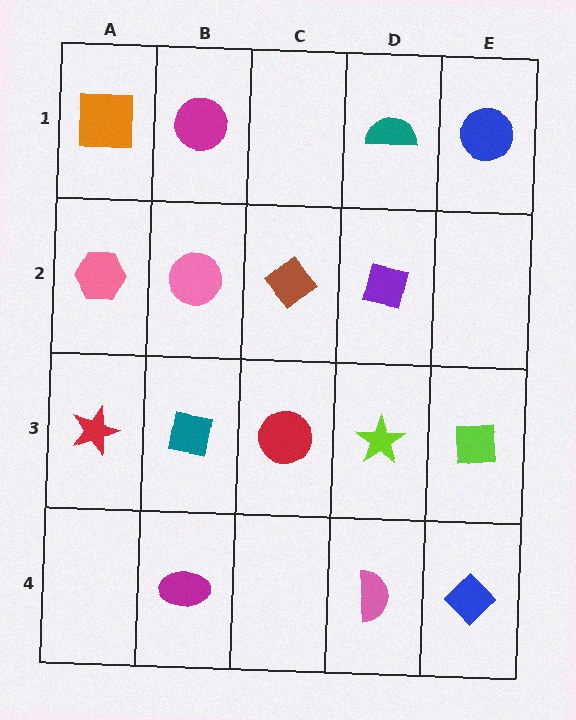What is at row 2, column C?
A brown diamond.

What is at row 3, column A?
A red star.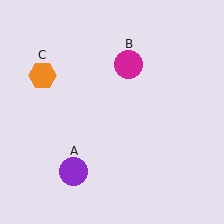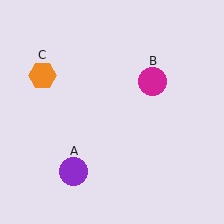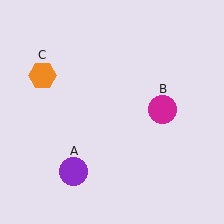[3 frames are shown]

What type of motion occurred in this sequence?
The magenta circle (object B) rotated clockwise around the center of the scene.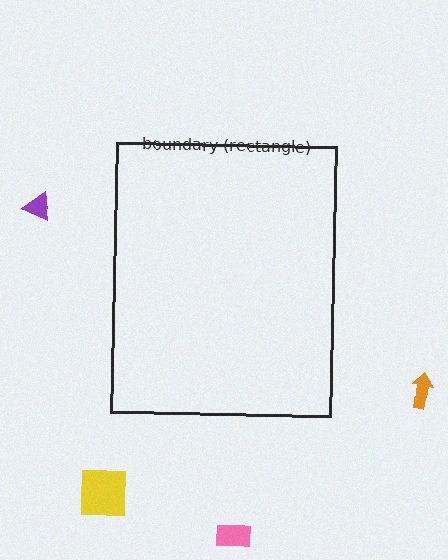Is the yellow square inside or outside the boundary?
Outside.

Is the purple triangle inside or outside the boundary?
Outside.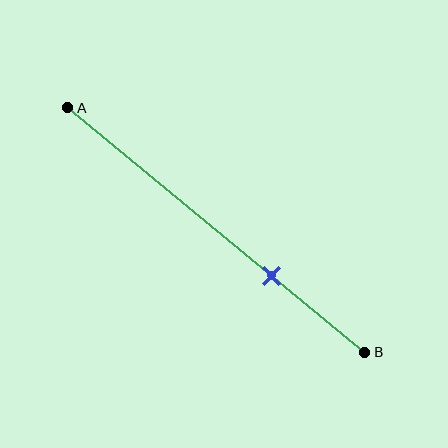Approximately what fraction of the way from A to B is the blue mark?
The blue mark is approximately 70% of the way from A to B.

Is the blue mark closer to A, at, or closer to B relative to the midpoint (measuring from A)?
The blue mark is closer to point B than the midpoint of segment AB.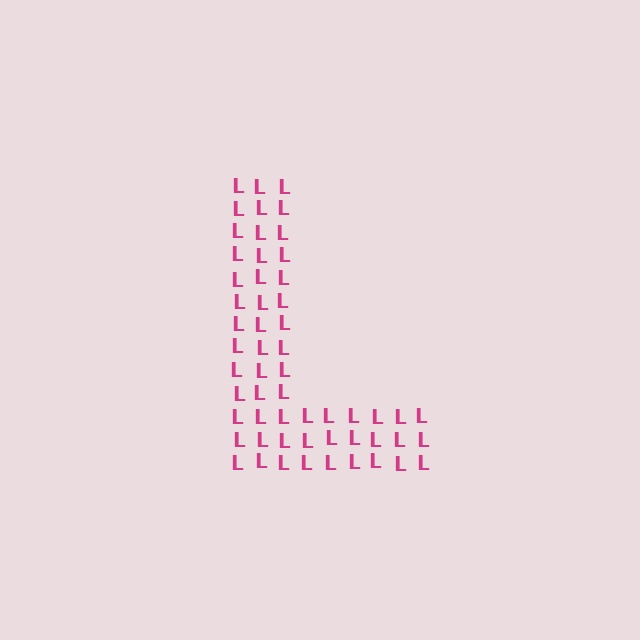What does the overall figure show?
The overall figure shows the letter L.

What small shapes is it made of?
It is made of small letter L's.